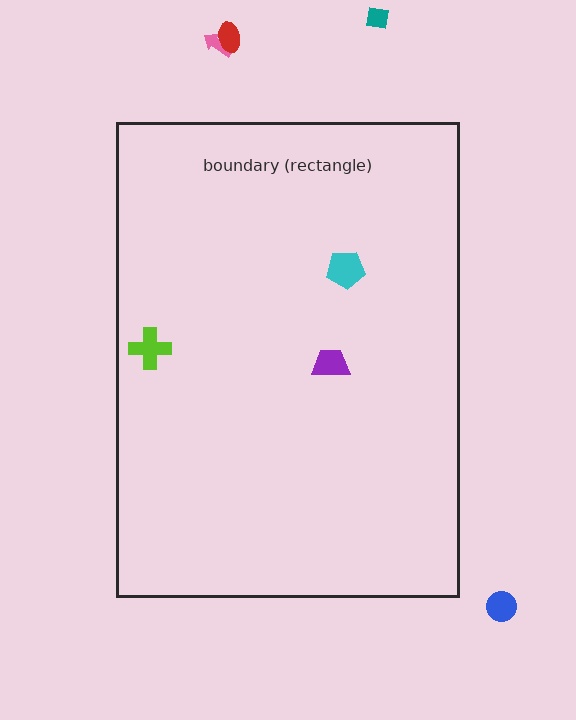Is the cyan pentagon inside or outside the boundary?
Inside.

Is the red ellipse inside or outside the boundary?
Outside.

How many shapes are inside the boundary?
3 inside, 4 outside.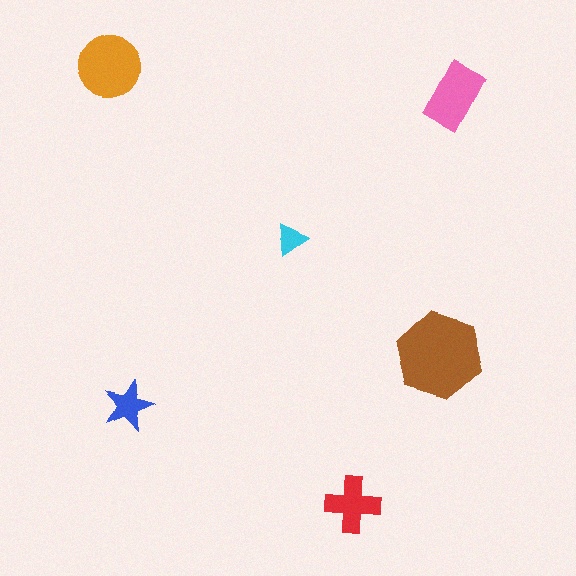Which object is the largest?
The brown hexagon.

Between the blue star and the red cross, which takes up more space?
The red cross.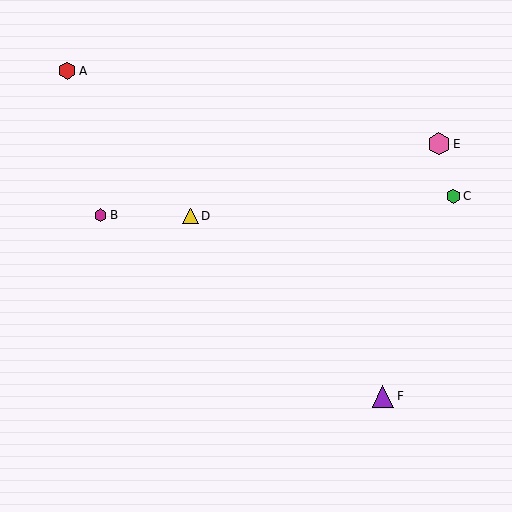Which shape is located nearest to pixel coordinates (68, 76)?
The red hexagon (labeled A) at (67, 71) is nearest to that location.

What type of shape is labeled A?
Shape A is a red hexagon.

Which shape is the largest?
The pink hexagon (labeled E) is the largest.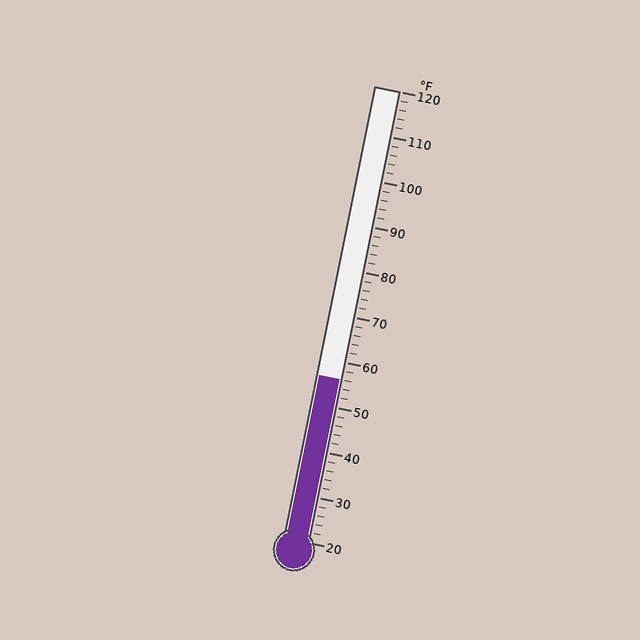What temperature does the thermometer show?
The thermometer shows approximately 56°F.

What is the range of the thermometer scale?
The thermometer scale ranges from 20°F to 120°F.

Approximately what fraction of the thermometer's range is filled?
The thermometer is filled to approximately 35% of its range.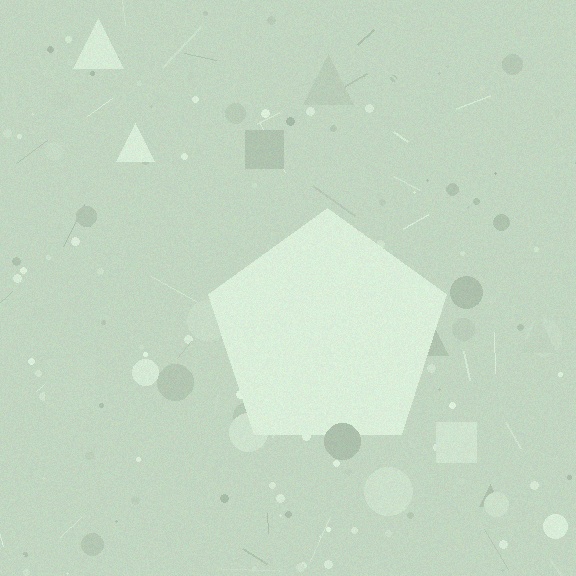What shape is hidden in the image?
A pentagon is hidden in the image.